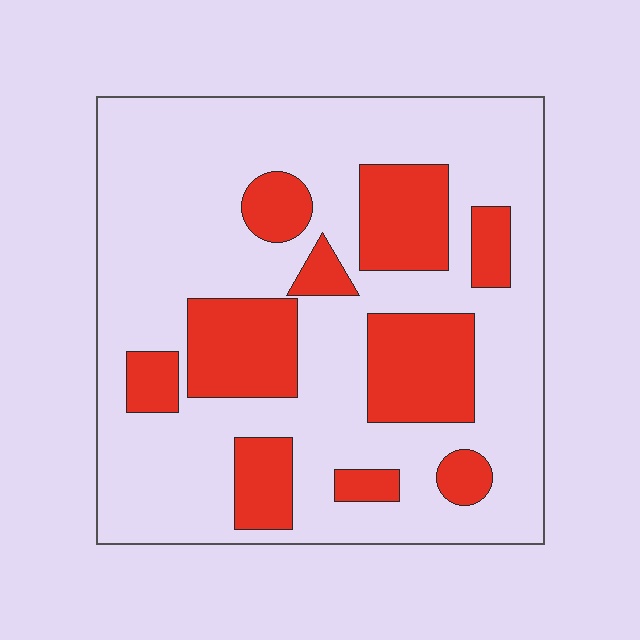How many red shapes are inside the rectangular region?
10.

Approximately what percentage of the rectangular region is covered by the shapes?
Approximately 30%.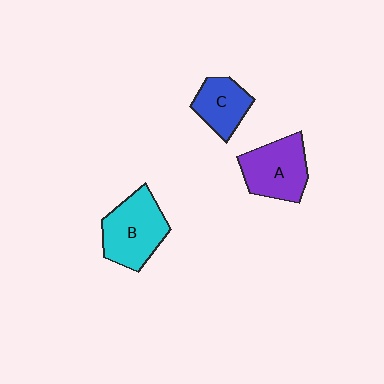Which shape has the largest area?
Shape B (cyan).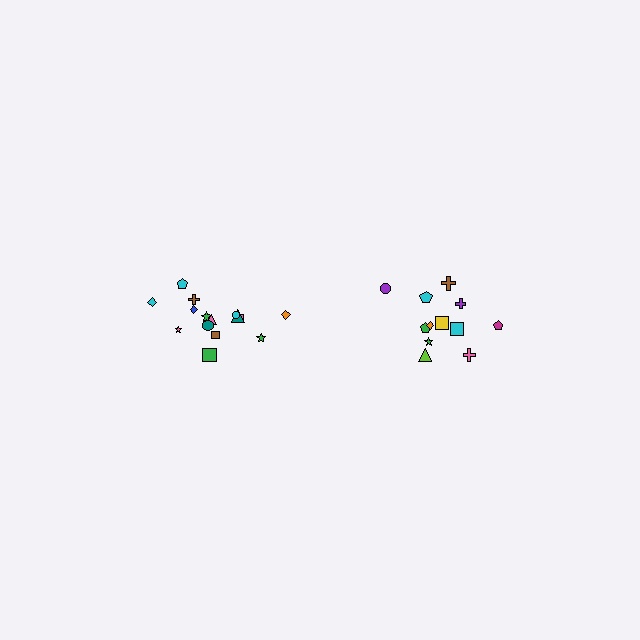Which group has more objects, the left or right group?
The left group.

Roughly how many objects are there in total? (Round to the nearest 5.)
Roughly 25 objects in total.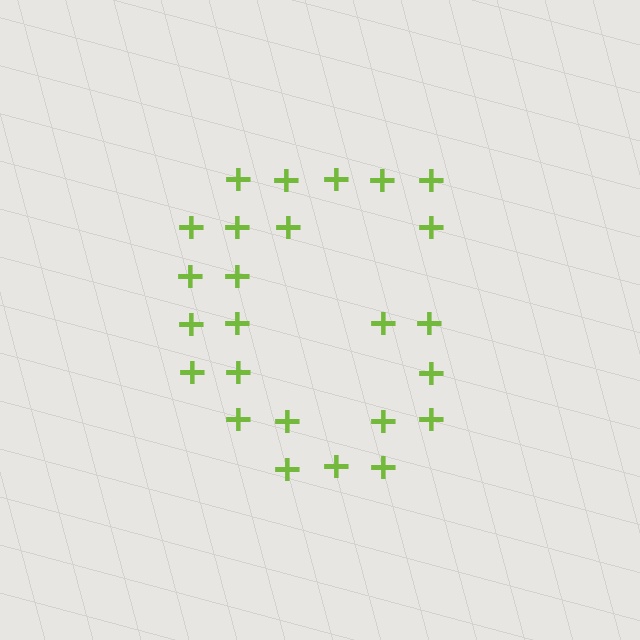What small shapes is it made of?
It is made of small plus signs.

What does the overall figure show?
The overall figure shows the letter G.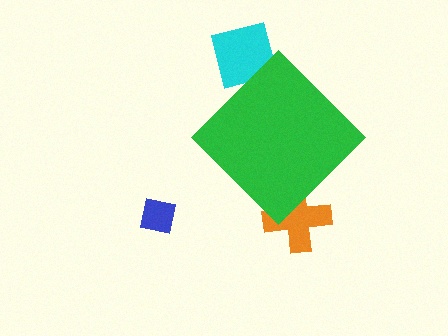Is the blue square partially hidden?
No, the blue square is fully visible.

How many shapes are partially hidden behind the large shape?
2 shapes are partially hidden.